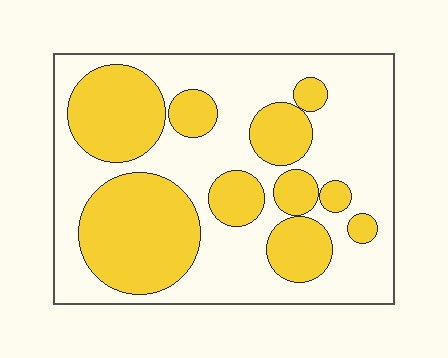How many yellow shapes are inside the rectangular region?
10.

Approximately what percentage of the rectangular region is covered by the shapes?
Approximately 40%.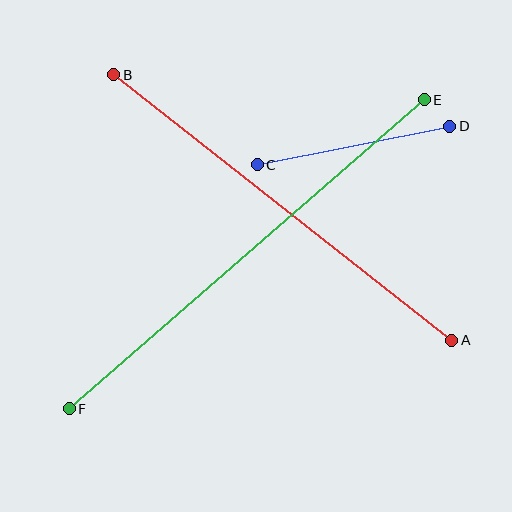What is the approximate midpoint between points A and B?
The midpoint is at approximately (283, 208) pixels.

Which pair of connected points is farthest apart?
Points E and F are farthest apart.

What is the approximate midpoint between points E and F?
The midpoint is at approximately (247, 254) pixels.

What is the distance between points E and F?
The distance is approximately 471 pixels.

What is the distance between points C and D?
The distance is approximately 196 pixels.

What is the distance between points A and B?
The distance is approximately 430 pixels.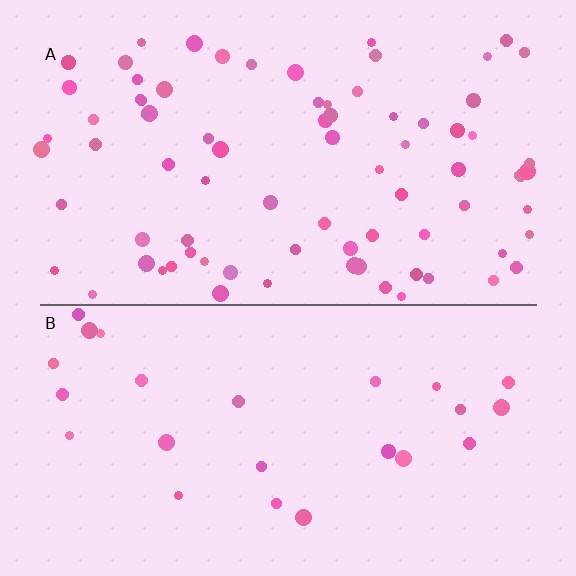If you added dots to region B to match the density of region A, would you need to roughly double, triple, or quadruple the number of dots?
Approximately triple.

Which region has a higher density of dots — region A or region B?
A (the top).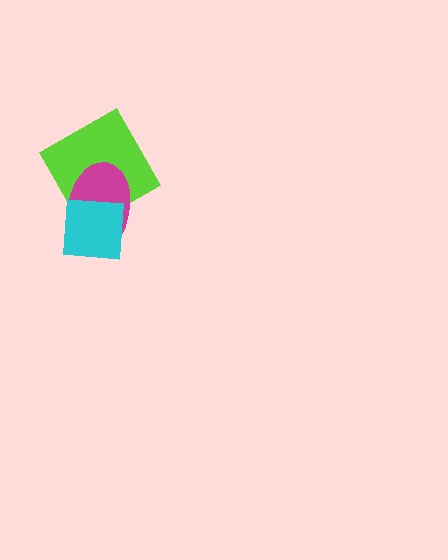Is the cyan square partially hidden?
No, no other shape covers it.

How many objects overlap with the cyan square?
2 objects overlap with the cyan square.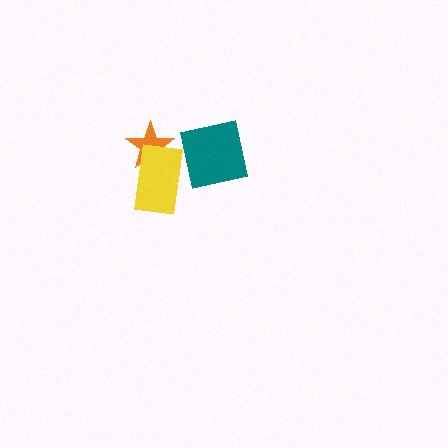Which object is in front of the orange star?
The yellow rectangle is in front of the orange star.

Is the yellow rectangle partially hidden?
No, no other shape covers it.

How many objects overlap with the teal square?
0 objects overlap with the teal square.